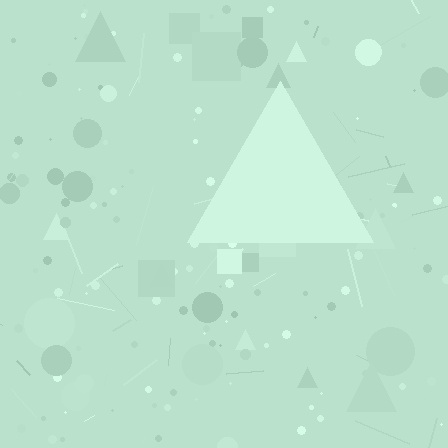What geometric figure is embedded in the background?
A triangle is embedded in the background.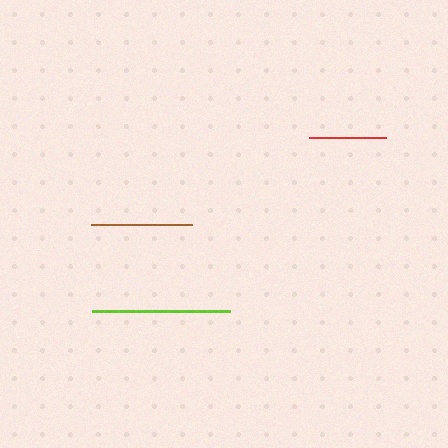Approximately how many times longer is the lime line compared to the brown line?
The lime line is approximately 1.4 times the length of the brown line.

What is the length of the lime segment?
The lime segment is approximately 138 pixels long.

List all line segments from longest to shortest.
From longest to shortest: lime, brown, red.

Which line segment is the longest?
The lime line is the longest at approximately 138 pixels.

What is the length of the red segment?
The red segment is approximately 77 pixels long.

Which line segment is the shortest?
The red line is the shortest at approximately 77 pixels.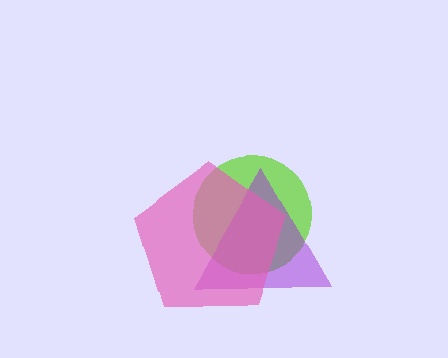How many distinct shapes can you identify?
There are 3 distinct shapes: a lime circle, a purple triangle, a pink pentagon.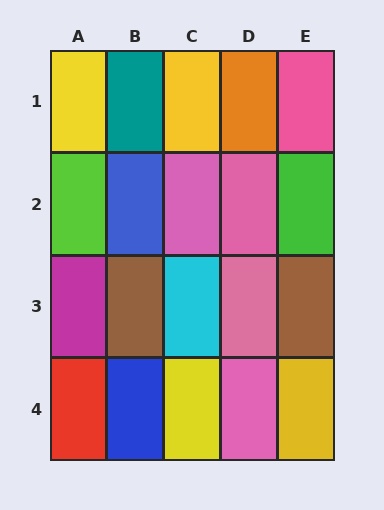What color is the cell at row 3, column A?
Magenta.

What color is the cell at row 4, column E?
Yellow.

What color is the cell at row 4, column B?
Blue.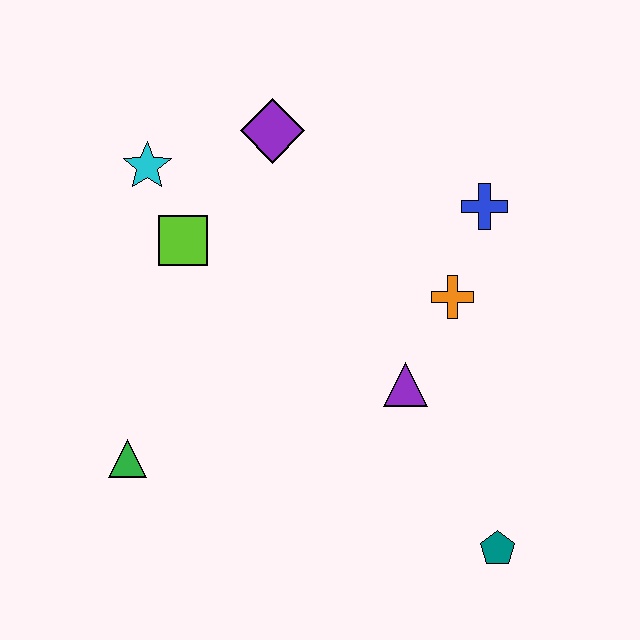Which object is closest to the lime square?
The cyan star is closest to the lime square.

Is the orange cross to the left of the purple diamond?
No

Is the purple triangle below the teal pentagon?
No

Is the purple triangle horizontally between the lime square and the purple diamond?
No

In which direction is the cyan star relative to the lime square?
The cyan star is above the lime square.